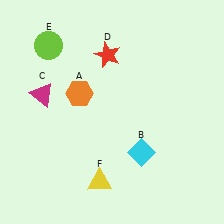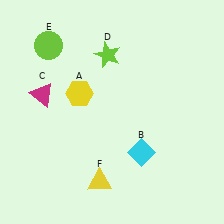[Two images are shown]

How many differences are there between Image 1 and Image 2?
There are 2 differences between the two images.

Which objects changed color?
A changed from orange to yellow. D changed from red to lime.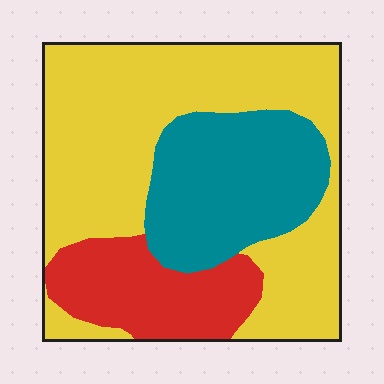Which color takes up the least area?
Red, at roughly 20%.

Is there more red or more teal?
Teal.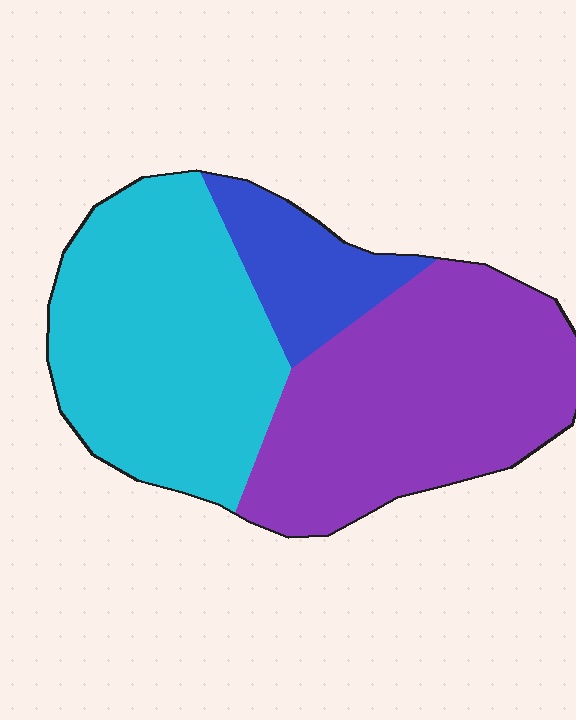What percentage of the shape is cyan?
Cyan covers roughly 40% of the shape.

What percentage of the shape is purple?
Purple takes up about two fifths (2/5) of the shape.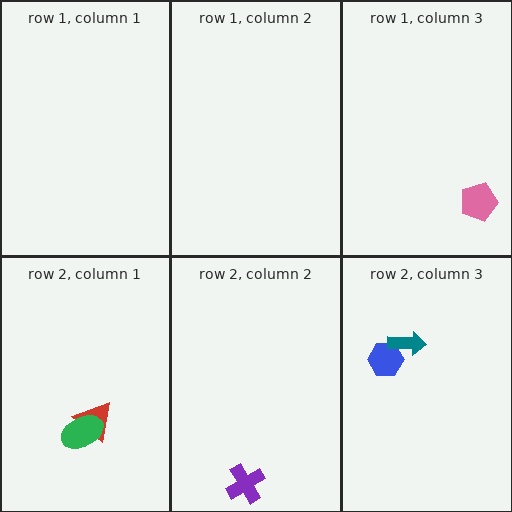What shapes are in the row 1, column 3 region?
The pink pentagon.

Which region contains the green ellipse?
The row 2, column 1 region.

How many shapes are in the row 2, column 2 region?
1.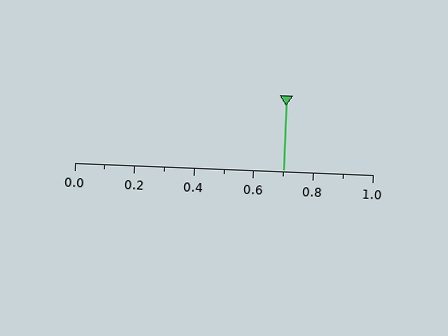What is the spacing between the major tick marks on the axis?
The major ticks are spaced 0.2 apart.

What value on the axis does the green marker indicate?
The marker indicates approximately 0.7.